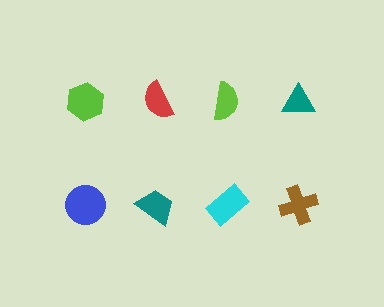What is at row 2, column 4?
A brown cross.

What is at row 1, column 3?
A lime semicircle.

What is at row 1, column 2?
A red semicircle.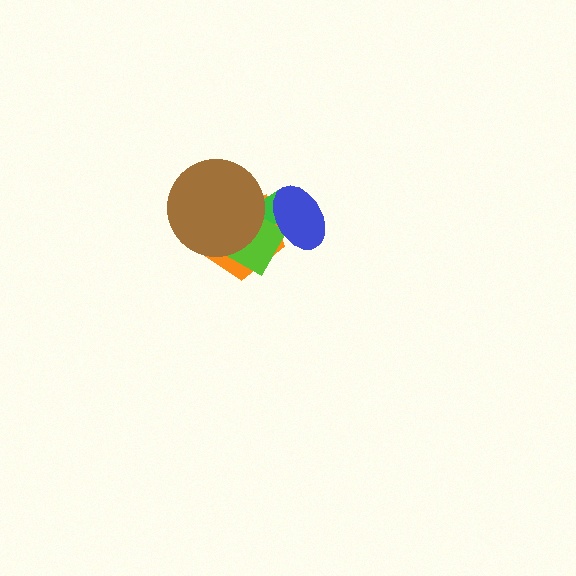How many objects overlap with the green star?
4 objects overlap with the green star.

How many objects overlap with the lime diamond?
4 objects overlap with the lime diamond.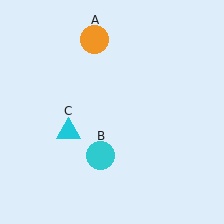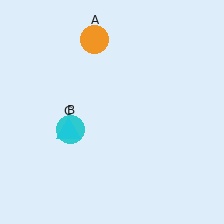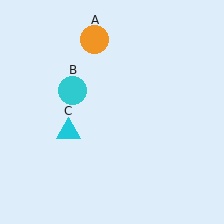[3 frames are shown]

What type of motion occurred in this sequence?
The cyan circle (object B) rotated clockwise around the center of the scene.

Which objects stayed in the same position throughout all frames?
Orange circle (object A) and cyan triangle (object C) remained stationary.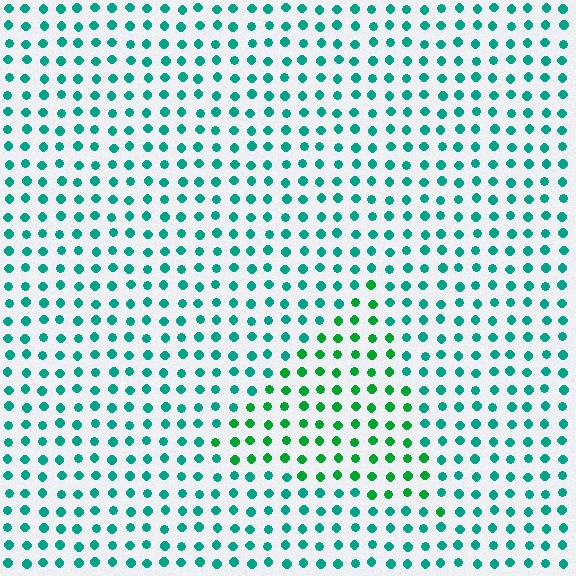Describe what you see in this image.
The image is filled with small teal elements in a uniform arrangement. A triangle-shaped region is visible where the elements are tinted to a slightly different hue, forming a subtle color boundary.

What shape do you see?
I see a triangle.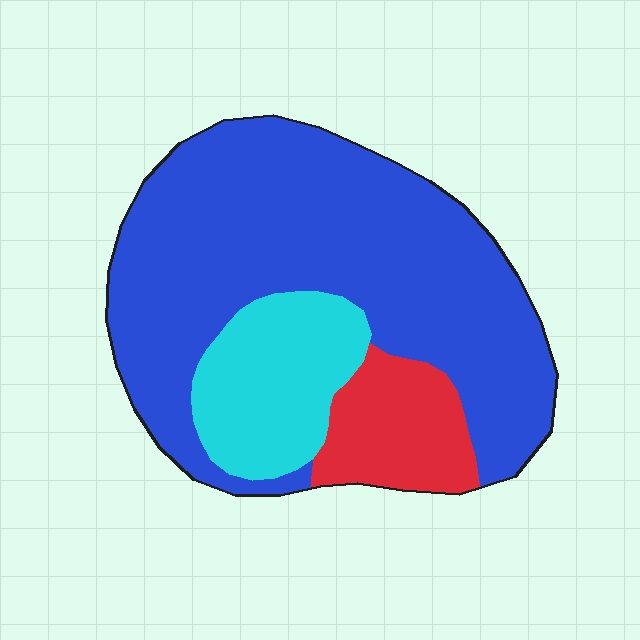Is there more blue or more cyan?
Blue.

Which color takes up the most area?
Blue, at roughly 70%.